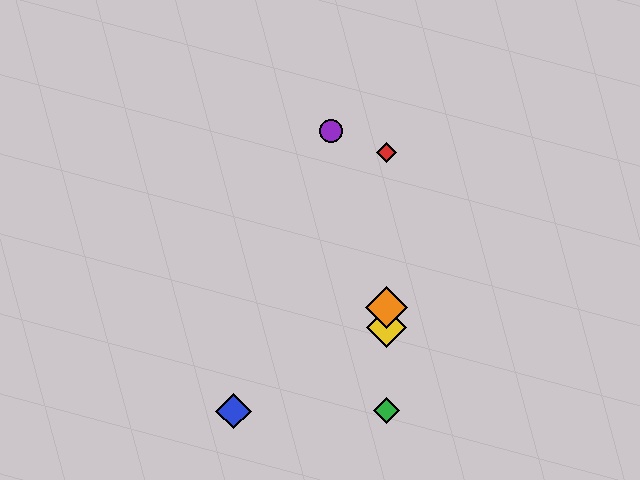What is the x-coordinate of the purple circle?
The purple circle is at x≈331.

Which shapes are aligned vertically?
The red diamond, the green diamond, the yellow diamond, the orange diamond are aligned vertically.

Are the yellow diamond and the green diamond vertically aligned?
Yes, both are at x≈387.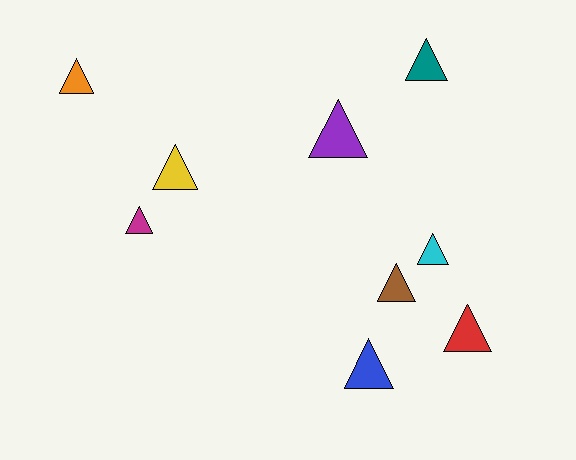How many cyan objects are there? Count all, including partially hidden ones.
There is 1 cyan object.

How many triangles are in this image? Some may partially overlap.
There are 9 triangles.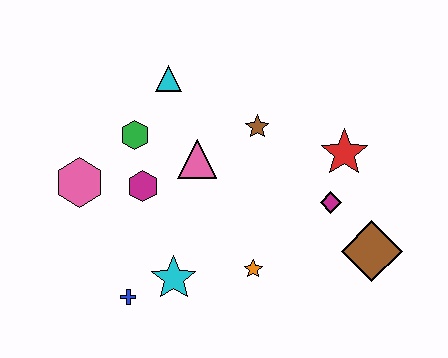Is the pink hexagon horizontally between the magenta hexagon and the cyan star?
No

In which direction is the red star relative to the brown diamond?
The red star is above the brown diamond.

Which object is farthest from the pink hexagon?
The brown diamond is farthest from the pink hexagon.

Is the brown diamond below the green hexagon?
Yes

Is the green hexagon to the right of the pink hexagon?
Yes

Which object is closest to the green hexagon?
The magenta hexagon is closest to the green hexagon.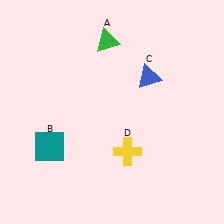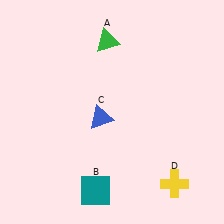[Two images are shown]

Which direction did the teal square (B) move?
The teal square (B) moved right.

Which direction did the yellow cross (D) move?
The yellow cross (D) moved right.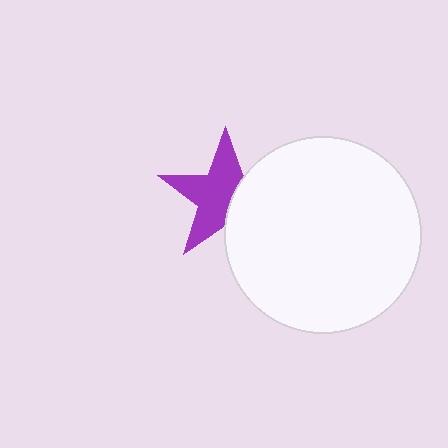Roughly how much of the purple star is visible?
About half of it is visible (roughly 63%).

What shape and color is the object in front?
The object in front is a white circle.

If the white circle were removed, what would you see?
You would see the complete purple star.